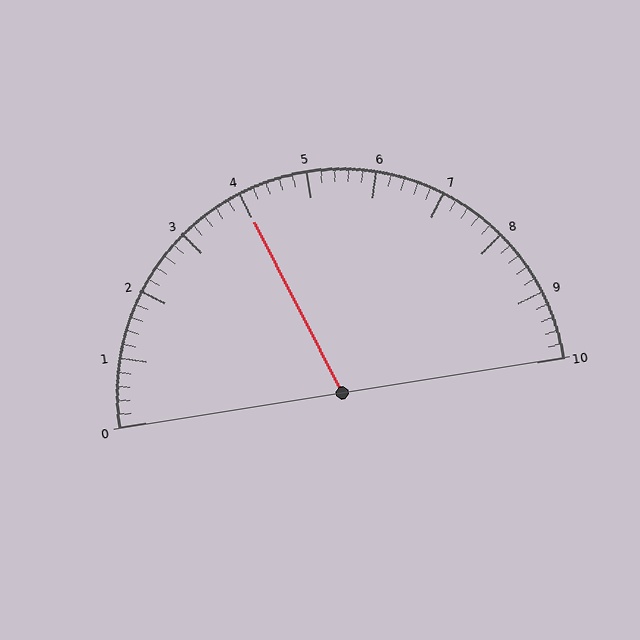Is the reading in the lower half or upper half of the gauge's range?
The reading is in the lower half of the range (0 to 10).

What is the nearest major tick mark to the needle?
The nearest major tick mark is 4.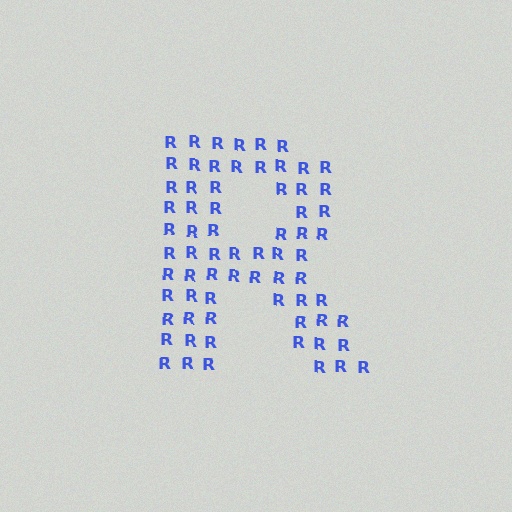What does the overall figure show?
The overall figure shows the letter R.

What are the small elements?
The small elements are letter R's.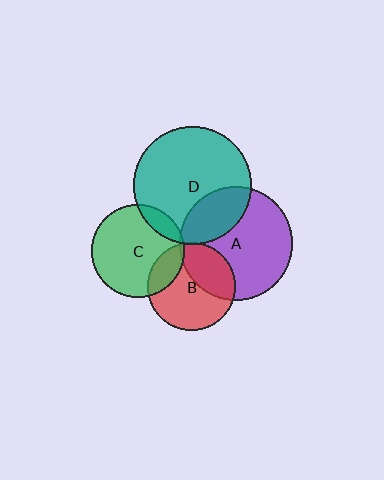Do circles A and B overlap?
Yes.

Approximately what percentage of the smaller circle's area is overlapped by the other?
Approximately 35%.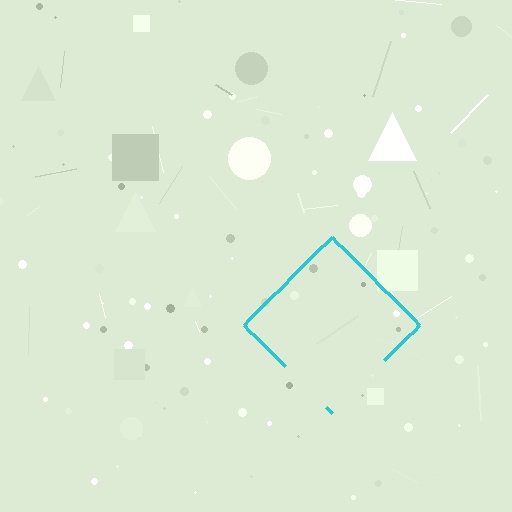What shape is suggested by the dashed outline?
The dashed outline suggests a diamond.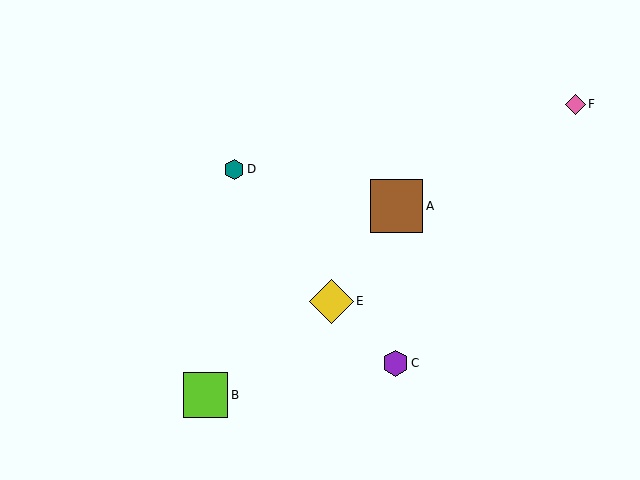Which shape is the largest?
The brown square (labeled A) is the largest.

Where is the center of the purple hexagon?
The center of the purple hexagon is at (395, 363).